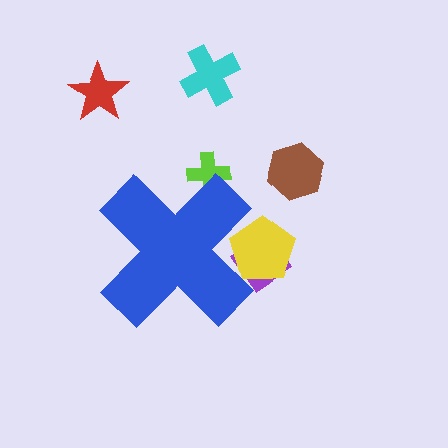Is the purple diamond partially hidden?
Yes, the purple diamond is partially hidden behind the blue cross.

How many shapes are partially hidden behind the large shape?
3 shapes are partially hidden.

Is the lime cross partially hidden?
Yes, the lime cross is partially hidden behind the blue cross.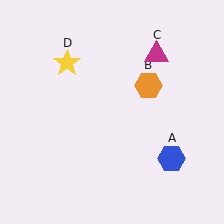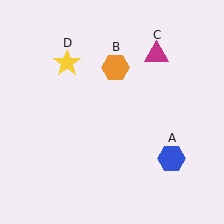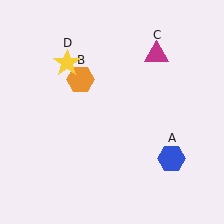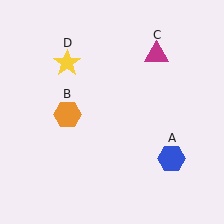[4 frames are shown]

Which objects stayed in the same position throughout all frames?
Blue hexagon (object A) and magenta triangle (object C) and yellow star (object D) remained stationary.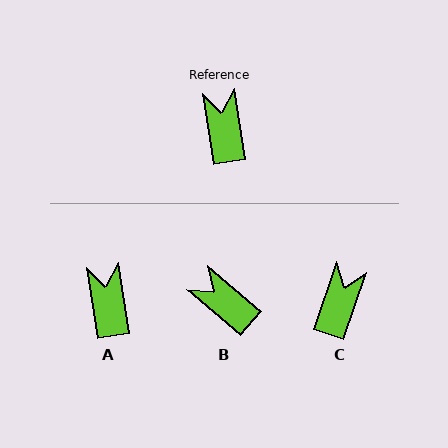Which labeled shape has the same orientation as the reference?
A.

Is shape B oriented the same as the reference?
No, it is off by about 40 degrees.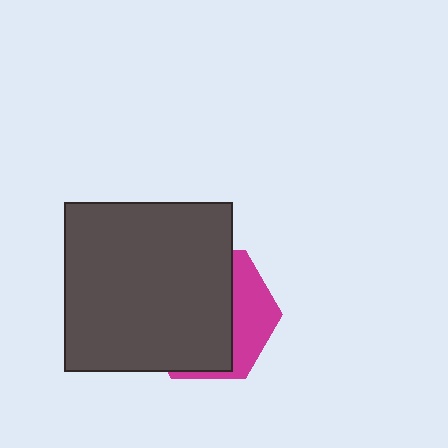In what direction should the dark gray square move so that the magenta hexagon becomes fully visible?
The dark gray square should move left. That is the shortest direction to clear the overlap and leave the magenta hexagon fully visible.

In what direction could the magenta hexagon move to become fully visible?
The magenta hexagon could move right. That would shift it out from behind the dark gray square entirely.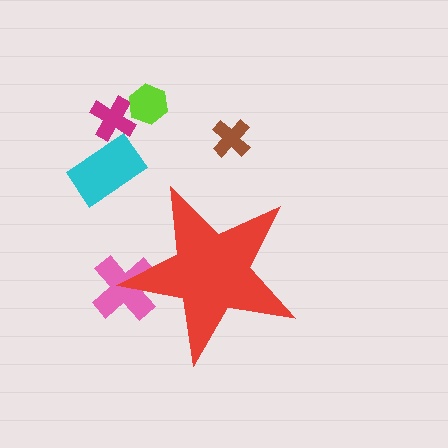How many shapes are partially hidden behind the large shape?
1 shape is partially hidden.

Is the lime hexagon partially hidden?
No, the lime hexagon is fully visible.